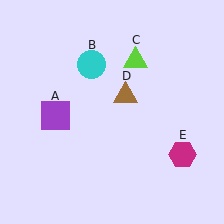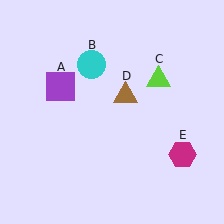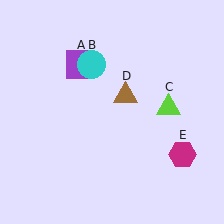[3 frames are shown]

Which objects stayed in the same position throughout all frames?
Cyan circle (object B) and brown triangle (object D) and magenta hexagon (object E) remained stationary.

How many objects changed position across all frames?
2 objects changed position: purple square (object A), lime triangle (object C).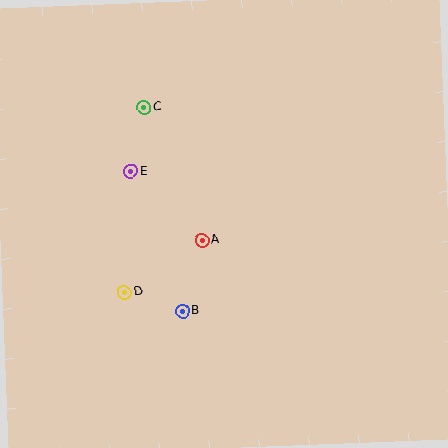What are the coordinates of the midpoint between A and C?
The midpoint between A and C is at (173, 174).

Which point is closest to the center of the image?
Point A at (202, 240) is closest to the center.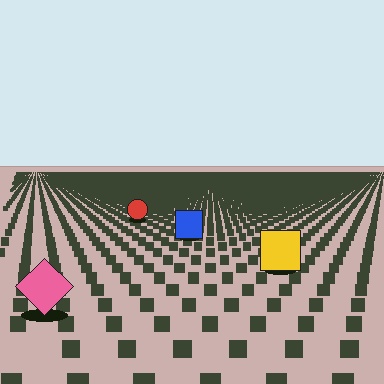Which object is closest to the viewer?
The pink diamond is closest. The texture marks near it are larger and more spread out.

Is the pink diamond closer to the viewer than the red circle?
Yes. The pink diamond is closer — you can tell from the texture gradient: the ground texture is coarser near it.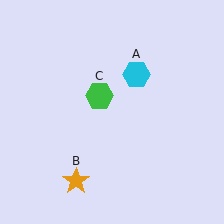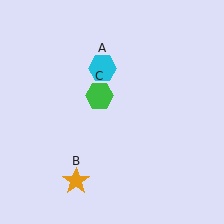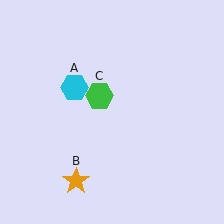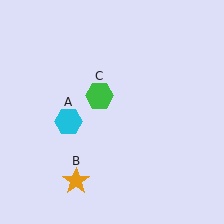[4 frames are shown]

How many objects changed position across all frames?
1 object changed position: cyan hexagon (object A).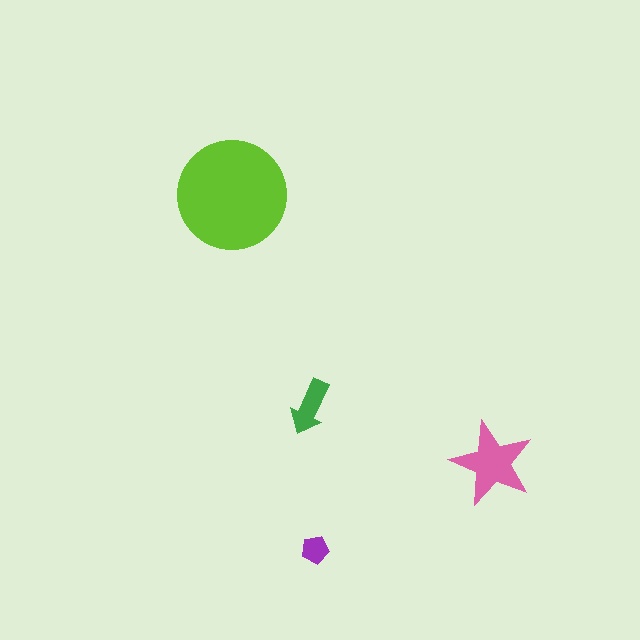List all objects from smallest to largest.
The purple pentagon, the green arrow, the pink star, the lime circle.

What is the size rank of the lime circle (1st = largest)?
1st.